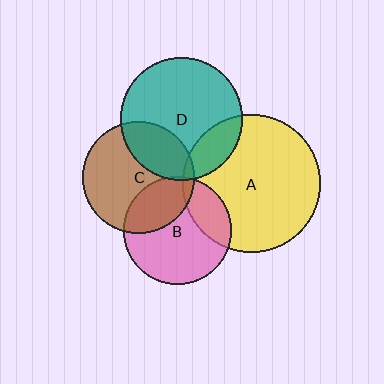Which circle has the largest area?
Circle A (yellow).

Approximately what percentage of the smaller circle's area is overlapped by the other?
Approximately 30%.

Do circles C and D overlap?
Yes.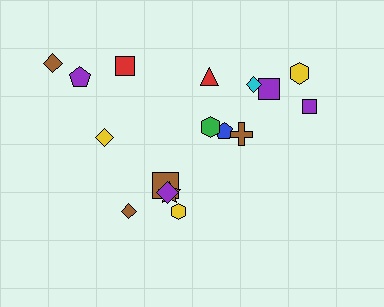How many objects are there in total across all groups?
There are 17 objects.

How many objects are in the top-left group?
There are 4 objects.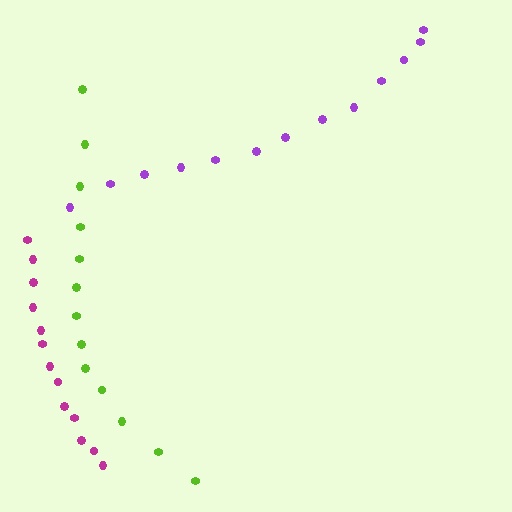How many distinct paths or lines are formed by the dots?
There are 3 distinct paths.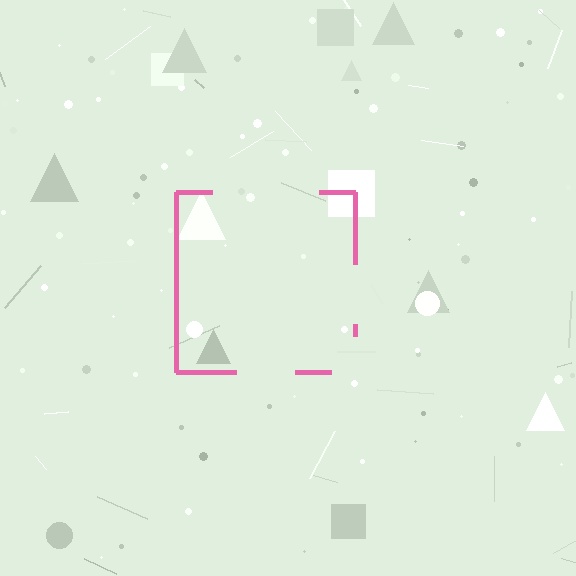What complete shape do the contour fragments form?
The contour fragments form a square.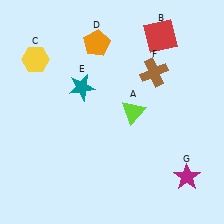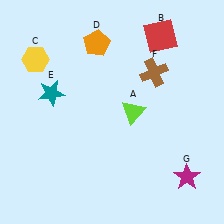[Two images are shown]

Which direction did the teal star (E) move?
The teal star (E) moved left.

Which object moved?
The teal star (E) moved left.